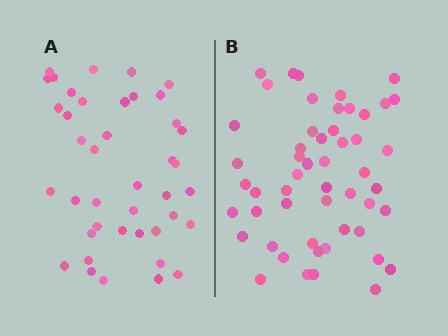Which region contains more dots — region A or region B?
Region B (the right region) has more dots.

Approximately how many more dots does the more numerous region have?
Region B has roughly 12 or so more dots than region A.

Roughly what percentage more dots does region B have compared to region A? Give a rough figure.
About 25% more.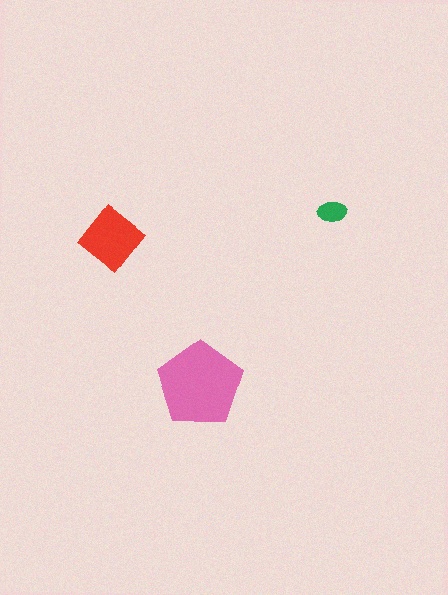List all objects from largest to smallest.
The pink pentagon, the red diamond, the green ellipse.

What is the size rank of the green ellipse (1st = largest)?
3rd.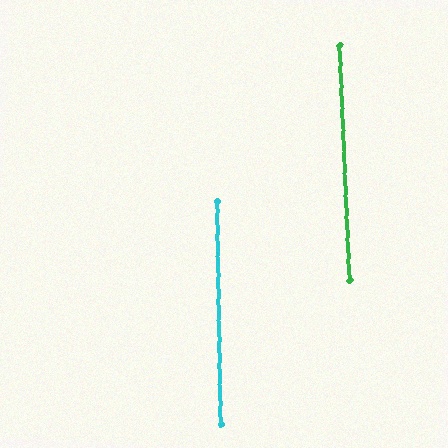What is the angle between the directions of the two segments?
Approximately 2 degrees.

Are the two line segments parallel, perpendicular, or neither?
Parallel — their directions differ by only 1.5°.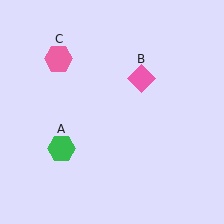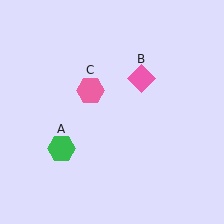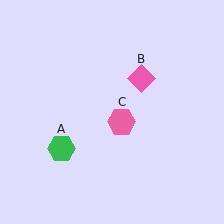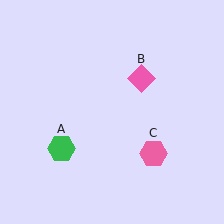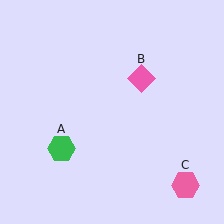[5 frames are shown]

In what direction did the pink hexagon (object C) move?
The pink hexagon (object C) moved down and to the right.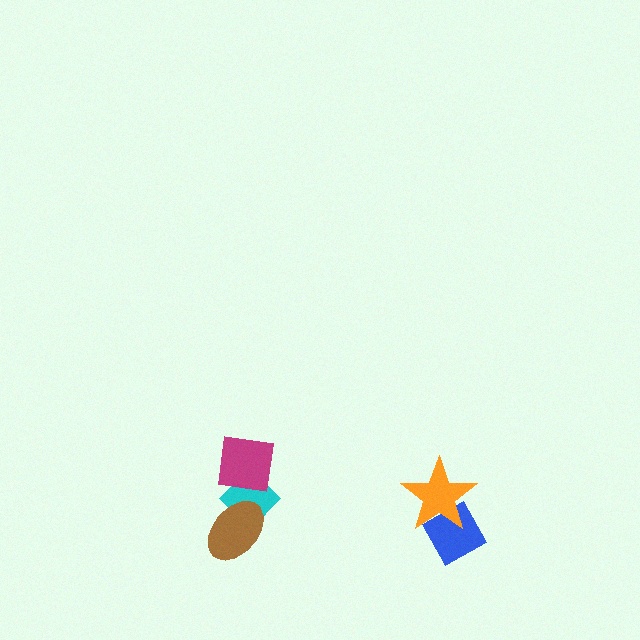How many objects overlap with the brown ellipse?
1 object overlaps with the brown ellipse.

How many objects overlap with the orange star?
1 object overlaps with the orange star.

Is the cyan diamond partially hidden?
Yes, it is partially covered by another shape.